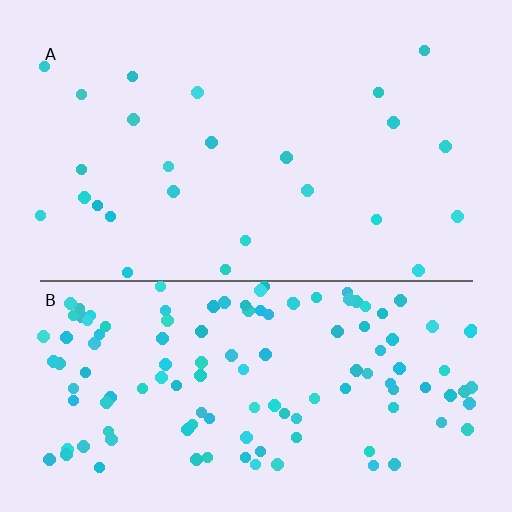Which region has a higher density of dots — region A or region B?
B (the bottom).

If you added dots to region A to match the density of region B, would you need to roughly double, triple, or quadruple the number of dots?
Approximately quadruple.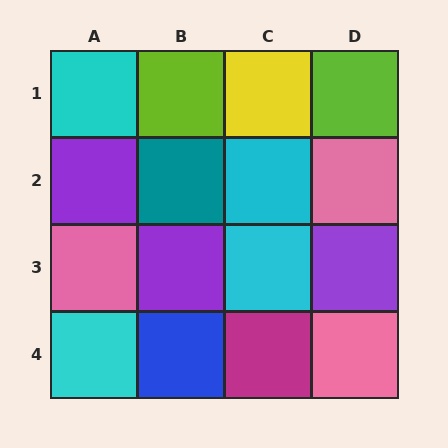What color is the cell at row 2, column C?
Cyan.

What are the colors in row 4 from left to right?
Cyan, blue, magenta, pink.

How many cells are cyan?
4 cells are cyan.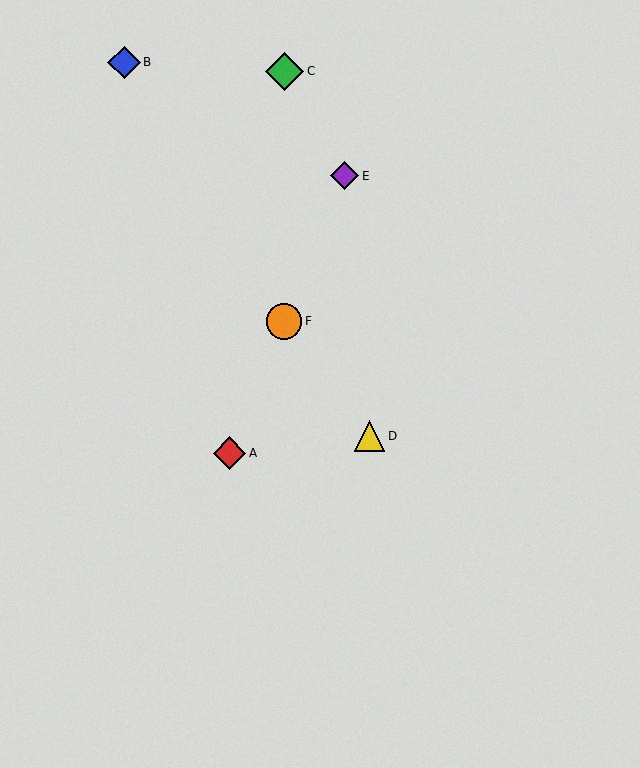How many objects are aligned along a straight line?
3 objects (A, E, F) are aligned along a straight line.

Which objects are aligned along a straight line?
Objects A, E, F are aligned along a straight line.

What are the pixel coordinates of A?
Object A is at (229, 453).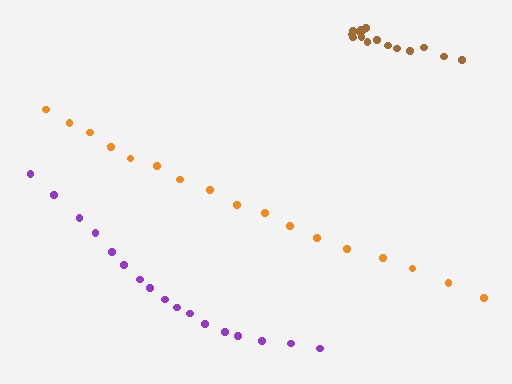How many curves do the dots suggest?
There are 3 distinct paths.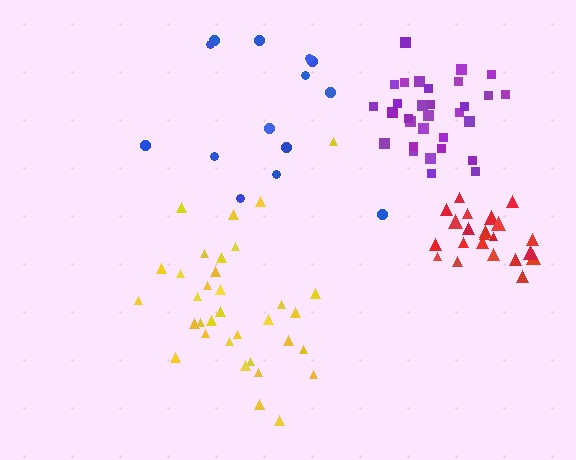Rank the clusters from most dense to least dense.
purple, red, yellow, blue.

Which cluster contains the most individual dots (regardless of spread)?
Yellow (34).